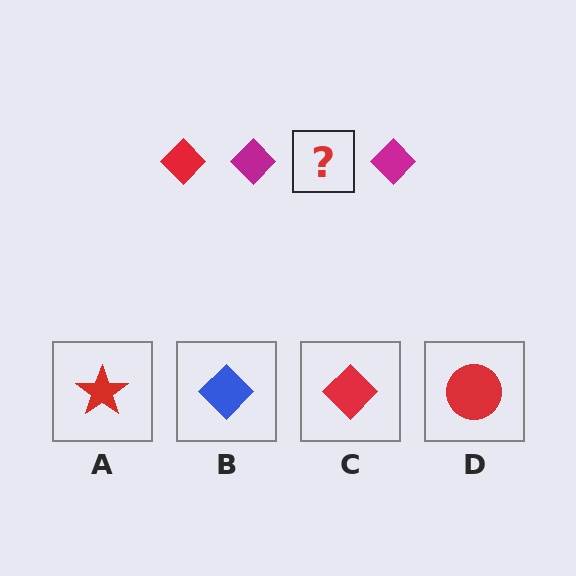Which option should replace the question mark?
Option C.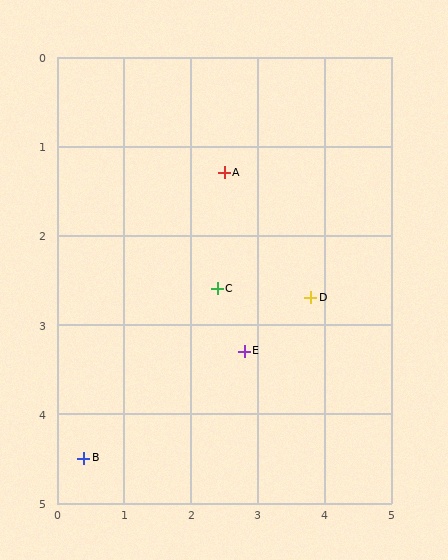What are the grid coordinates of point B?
Point B is at approximately (0.4, 4.5).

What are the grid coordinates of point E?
Point E is at approximately (2.8, 3.3).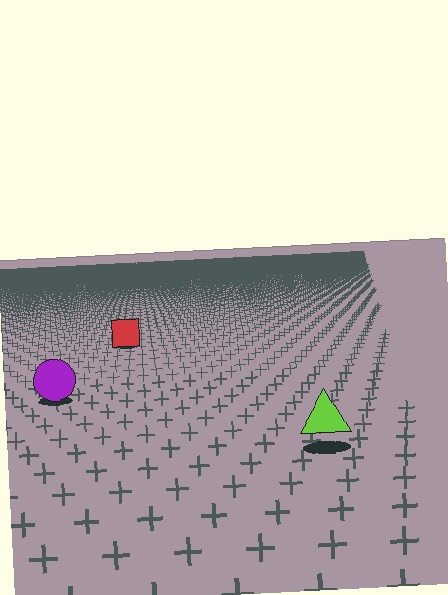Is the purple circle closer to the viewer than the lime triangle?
No. The lime triangle is closer — you can tell from the texture gradient: the ground texture is coarser near it.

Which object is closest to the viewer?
The lime triangle is closest. The texture marks near it are larger and more spread out.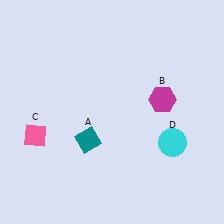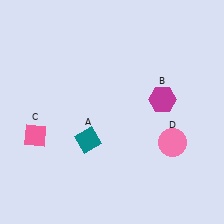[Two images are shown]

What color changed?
The circle (D) changed from cyan in Image 1 to pink in Image 2.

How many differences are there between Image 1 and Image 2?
There is 1 difference between the two images.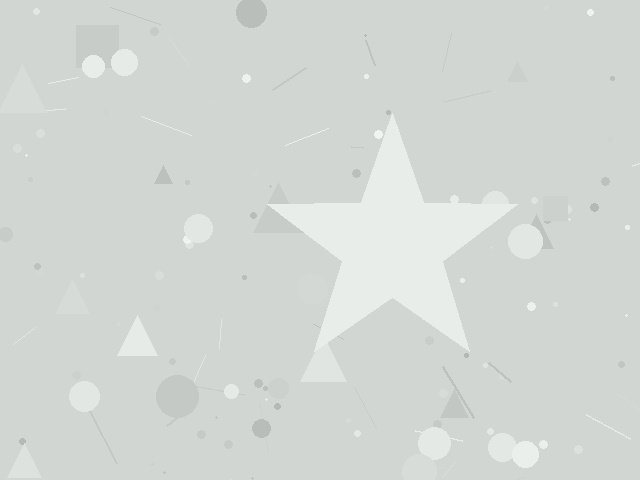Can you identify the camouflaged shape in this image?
The camouflaged shape is a star.